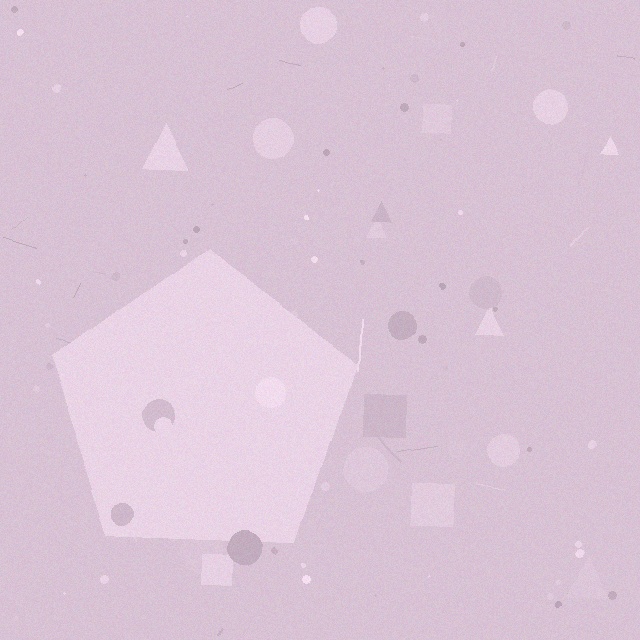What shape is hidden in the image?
A pentagon is hidden in the image.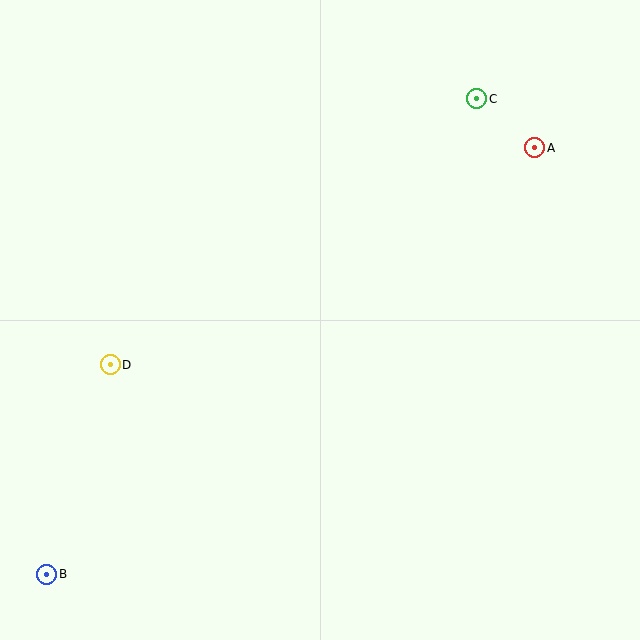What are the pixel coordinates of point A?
Point A is at (535, 148).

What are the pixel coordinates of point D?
Point D is at (110, 365).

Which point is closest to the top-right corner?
Point A is closest to the top-right corner.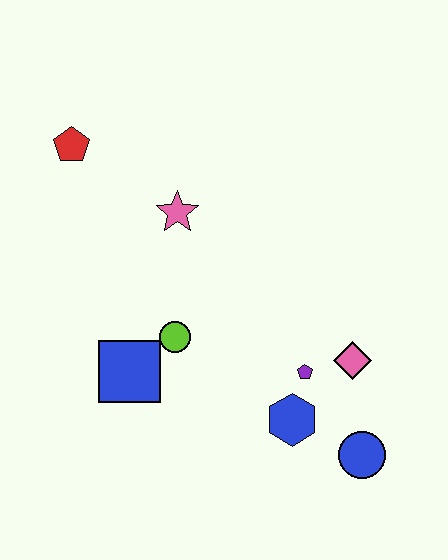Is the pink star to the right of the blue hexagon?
No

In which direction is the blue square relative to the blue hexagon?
The blue square is to the left of the blue hexagon.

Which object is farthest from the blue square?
The blue circle is farthest from the blue square.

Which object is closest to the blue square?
The lime circle is closest to the blue square.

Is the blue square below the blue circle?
No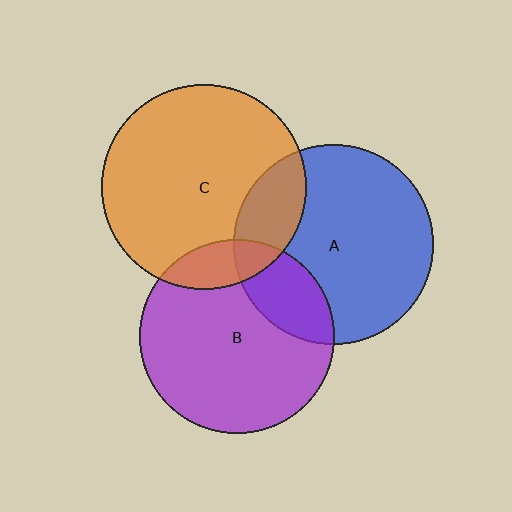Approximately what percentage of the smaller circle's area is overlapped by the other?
Approximately 15%.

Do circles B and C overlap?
Yes.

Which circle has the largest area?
Circle C (orange).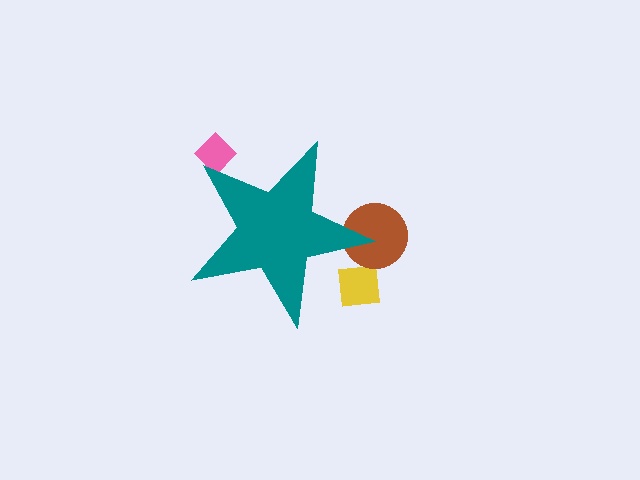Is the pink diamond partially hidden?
Yes, the pink diamond is partially hidden behind the teal star.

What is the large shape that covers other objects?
A teal star.